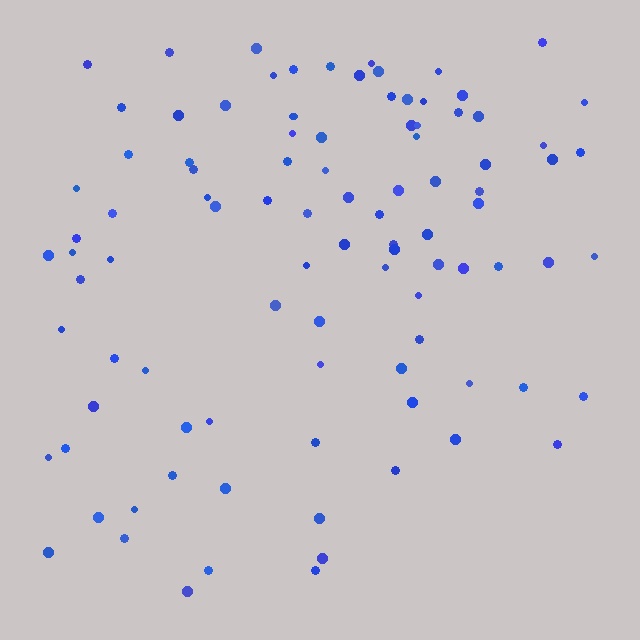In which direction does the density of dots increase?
From bottom to top, with the top side densest.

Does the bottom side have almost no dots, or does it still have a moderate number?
Still a moderate number, just noticeably fewer than the top.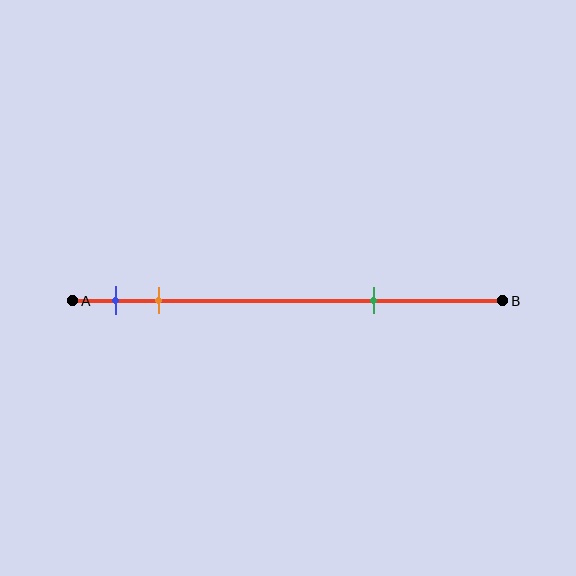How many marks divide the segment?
There are 3 marks dividing the segment.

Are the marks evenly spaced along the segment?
No, the marks are not evenly spaced.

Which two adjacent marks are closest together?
The blue and orange marks are the closest adjacent pair.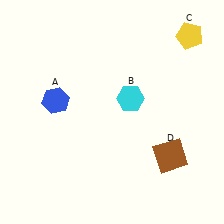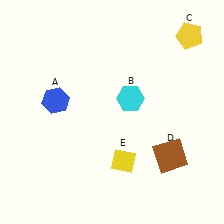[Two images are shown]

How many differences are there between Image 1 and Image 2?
There is 1 difference between the two images.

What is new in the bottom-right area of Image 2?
A yellow diamond (E) was added in the bottom-right area of Image 2.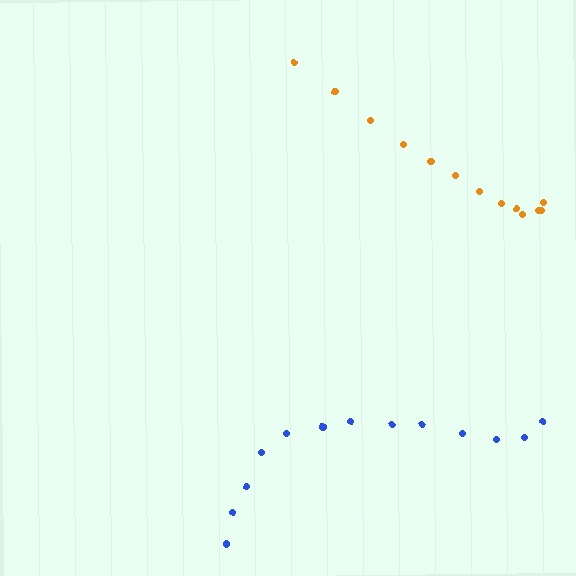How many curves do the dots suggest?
There are 2 distinct paths.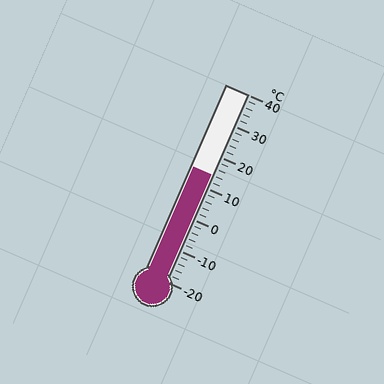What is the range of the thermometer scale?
The thermometer scale ranges from -20°C to 40°C.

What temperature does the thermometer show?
The thermometer shows approximately 14°C.